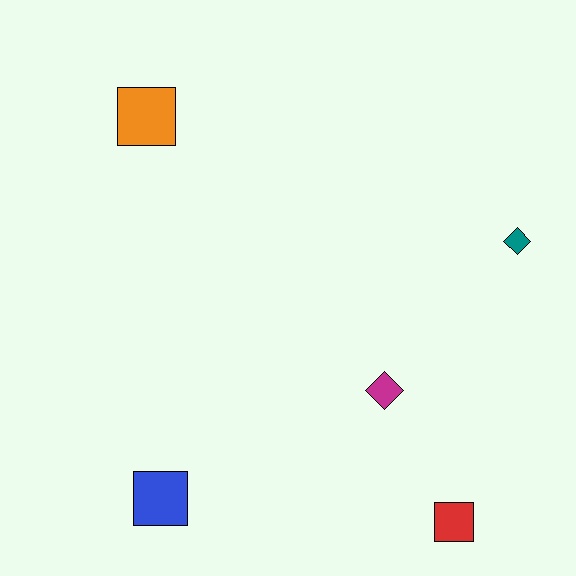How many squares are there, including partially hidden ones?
There are 3 squares.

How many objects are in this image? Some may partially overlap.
There are 5 objects.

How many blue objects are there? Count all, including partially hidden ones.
There is 1 blue object.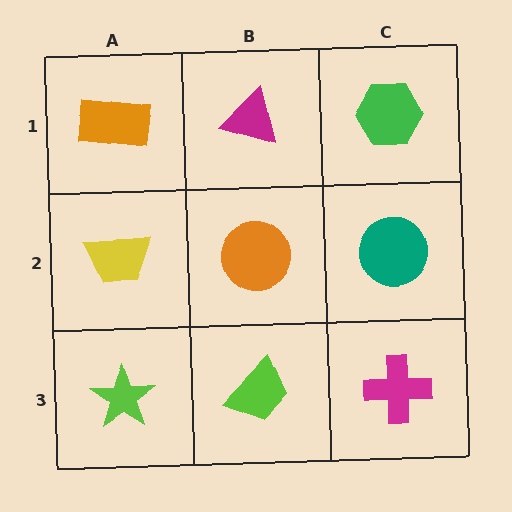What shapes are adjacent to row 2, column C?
A green hexagon (row 1, column C), a magenta cross (row 3, column C), an orange circle (row 2, column B).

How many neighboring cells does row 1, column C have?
2.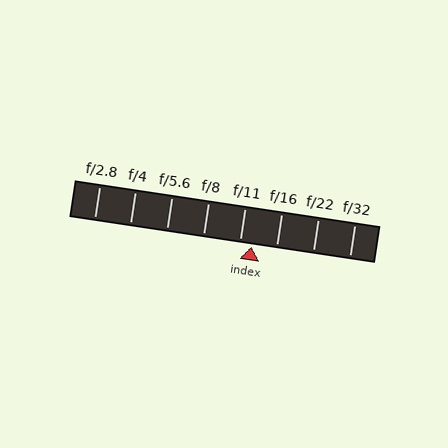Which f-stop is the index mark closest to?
The index mark is closest to f/11.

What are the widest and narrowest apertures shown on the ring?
The widest aperture shown is f/2.8 and the narrowest is f/32.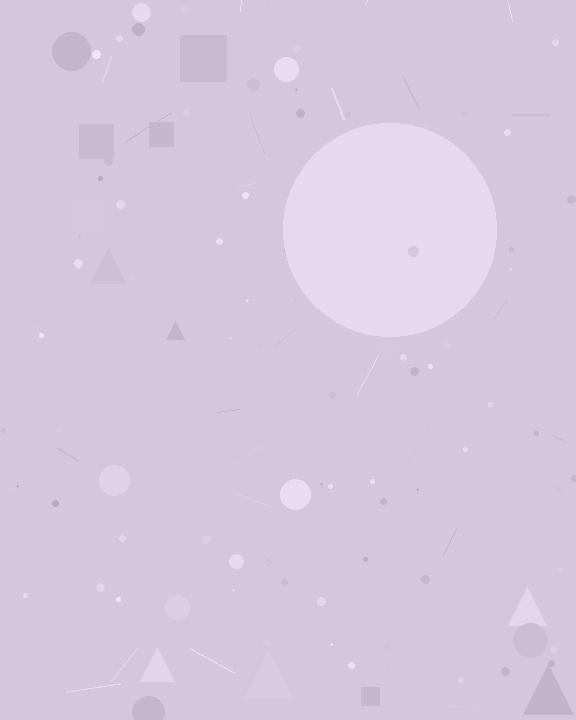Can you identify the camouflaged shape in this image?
The camouflaged shape is a circle.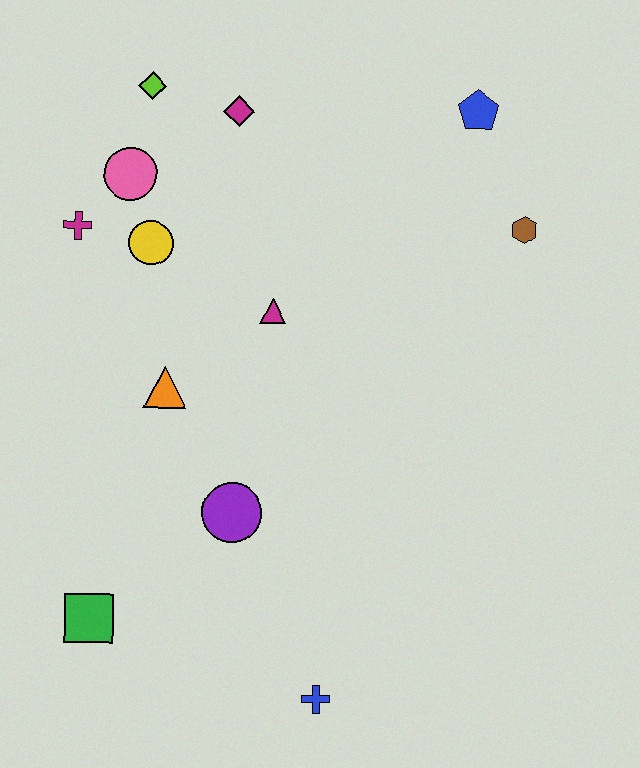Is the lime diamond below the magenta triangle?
No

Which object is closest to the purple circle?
The orange triangle is closest to the purple circle.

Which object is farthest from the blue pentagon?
The green square is farthest from the blue pentagon.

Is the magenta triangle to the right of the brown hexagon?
No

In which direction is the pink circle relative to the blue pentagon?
The pink circle is to the left of the blue pentagon.